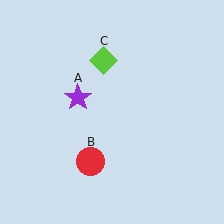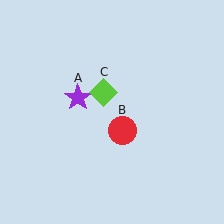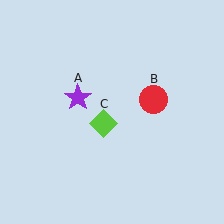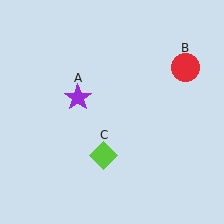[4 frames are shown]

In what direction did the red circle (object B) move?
The red circle (object B) moved up and to the right.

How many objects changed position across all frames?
2 objects changed position: red circle (object B), lime diamond (object C).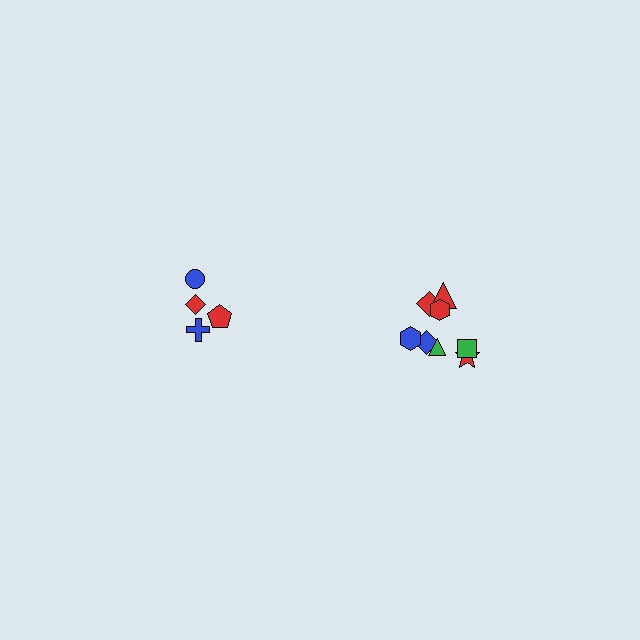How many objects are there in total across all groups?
There are 12 objects.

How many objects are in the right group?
There are 8 objects.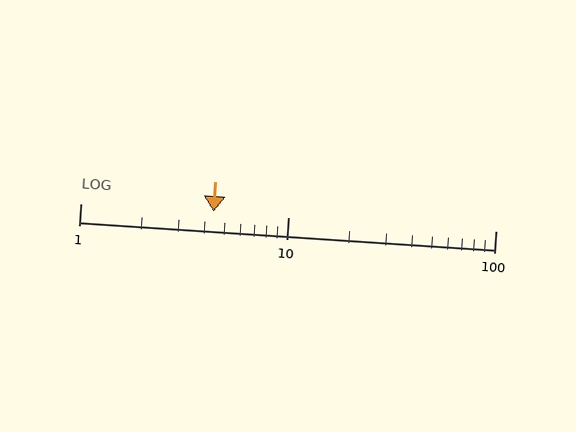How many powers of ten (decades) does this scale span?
The scale spans 2 decades, from 1 to 100.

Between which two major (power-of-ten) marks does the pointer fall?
The pointer is between 1 and 10.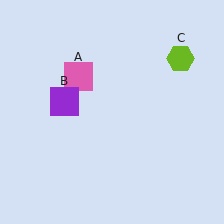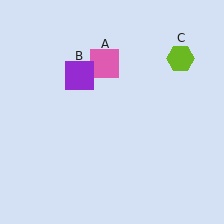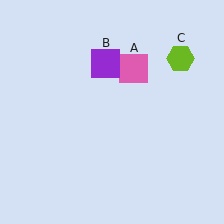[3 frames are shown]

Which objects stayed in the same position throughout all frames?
Lime hexagon (object C) remained stationary.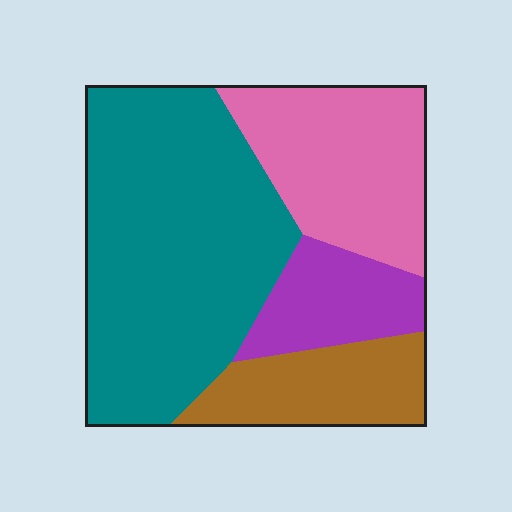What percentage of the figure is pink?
Pink covers 24% of the figure.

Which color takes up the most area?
Teal, at roughly 50%.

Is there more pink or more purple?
Pink.